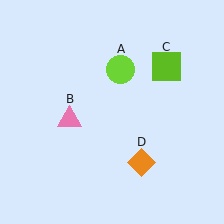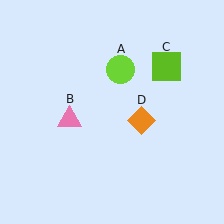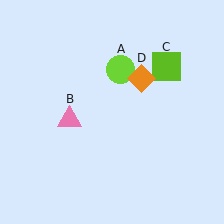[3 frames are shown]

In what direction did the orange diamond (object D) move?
The orange diamond (object D) moved up.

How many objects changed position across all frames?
1 object changed position: orange diamond (object D).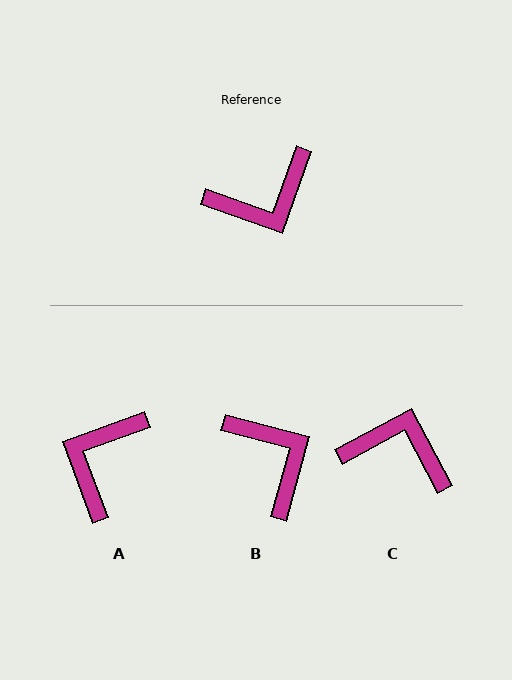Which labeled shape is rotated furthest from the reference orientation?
A, about 140 degrees away.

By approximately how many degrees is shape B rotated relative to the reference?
Approximately 95 degrees counter-clockwise.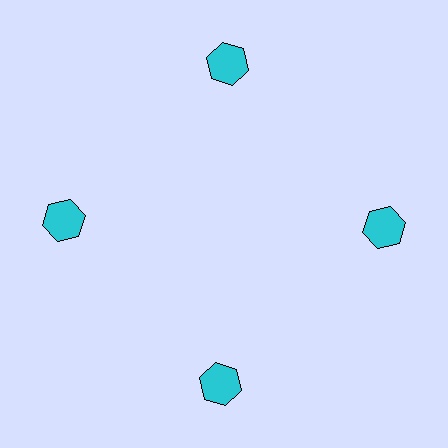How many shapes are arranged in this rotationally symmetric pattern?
There are 4 shapes, arranged in 4 groups of 1.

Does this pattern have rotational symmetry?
Yes, this pattern has 4-fold rotational symmetry. It looks the same after rotating 90 degrees around the center.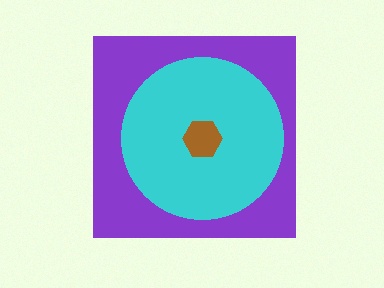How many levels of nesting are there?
3.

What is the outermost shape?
The purple square.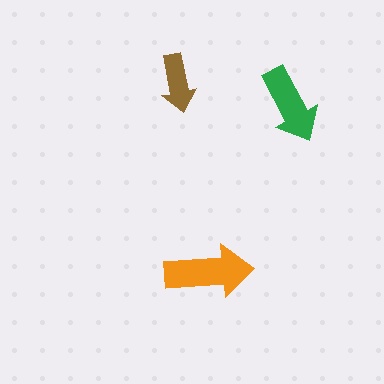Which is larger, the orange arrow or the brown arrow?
The orange one.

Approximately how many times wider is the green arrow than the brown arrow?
About 1.5 times wider.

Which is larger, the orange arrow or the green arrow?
The orange one.